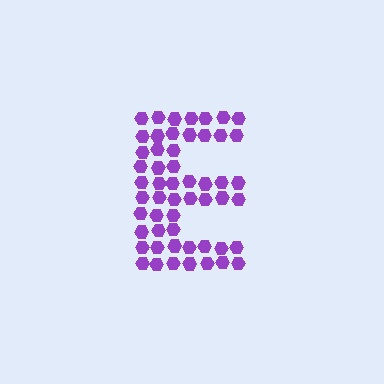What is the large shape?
The large shape is the letter E.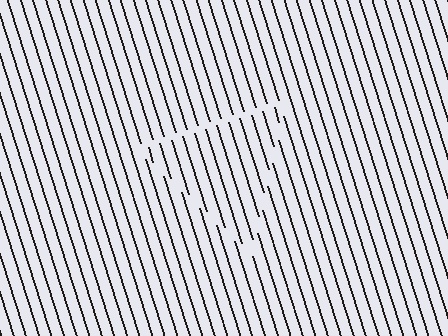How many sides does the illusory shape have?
3 sides — the line-ends trace a triangle.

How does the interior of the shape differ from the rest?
The interior of the shape contains the same grating, shifted by half a period — the contour is defined by the phase discontinuity where line-ends from the inner and outer gratings abut.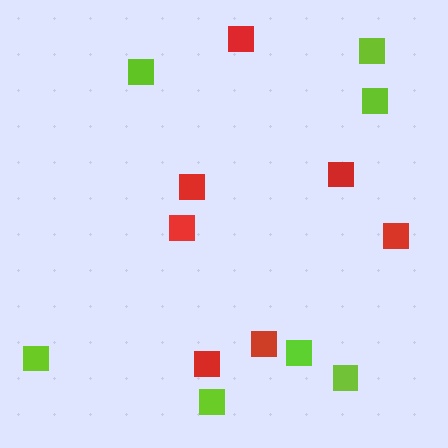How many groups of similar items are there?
There are 2 groups: one group of red squares (7) and one group of lime squares (7).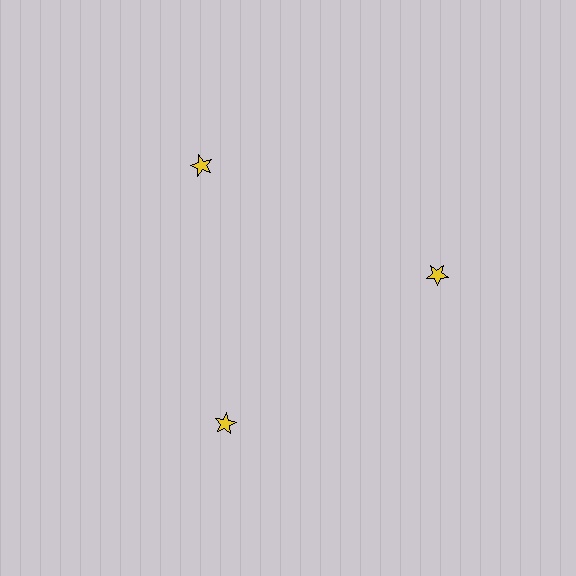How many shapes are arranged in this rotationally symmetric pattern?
There are 3 shapes, arranged in 3 groups of 1.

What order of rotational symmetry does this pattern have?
This pattern has 3-fold rotational symmetry.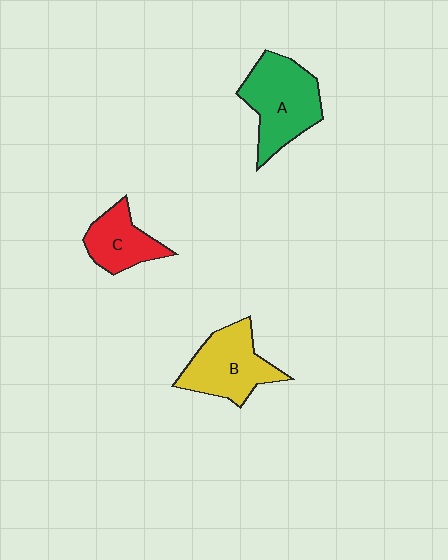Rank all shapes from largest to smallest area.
From largest to smallest: A (green), B (yellow), C (red).